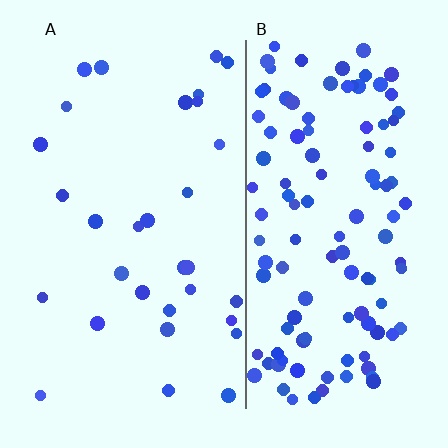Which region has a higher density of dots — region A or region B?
B (the right).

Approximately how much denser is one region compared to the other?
Approximately 3.8× — region B over region A.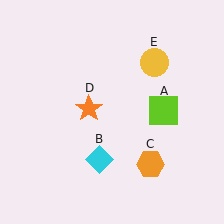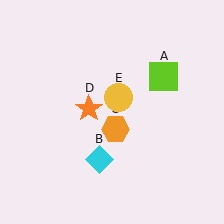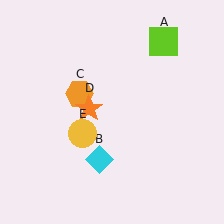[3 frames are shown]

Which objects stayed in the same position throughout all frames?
Cyan diamond (object B) and orange star (object D) remained stationary.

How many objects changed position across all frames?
3 objects changed position: lime square (object A), orange hexagon (object C), yellow circle (object E).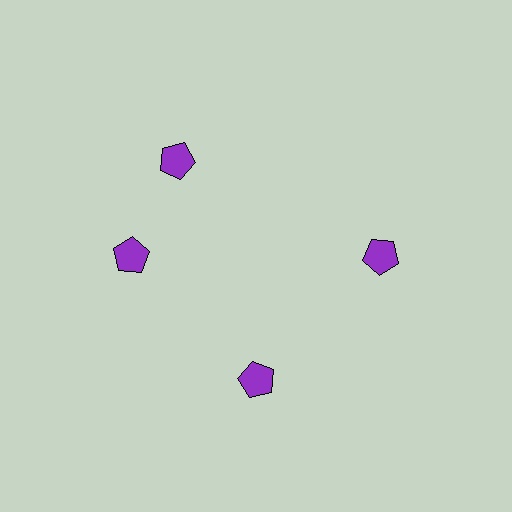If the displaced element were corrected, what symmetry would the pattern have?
It would have 4-fold rotational symmetry — the pattern would map onto itself every 90 degrees.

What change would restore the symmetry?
The symmetry would be restored by rotating it back into even spacing with its neighbors so that all 4 pentagons sit at equal angles and equal distance from the center.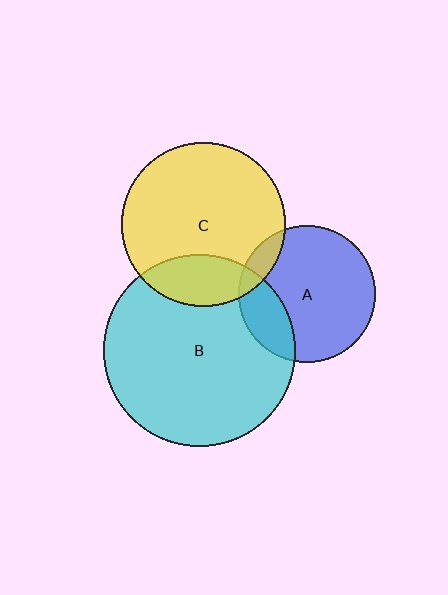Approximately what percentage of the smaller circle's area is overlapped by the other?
Approximately 20%.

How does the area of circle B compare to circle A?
Approximately 2.0 times.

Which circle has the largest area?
Circle B (cyan).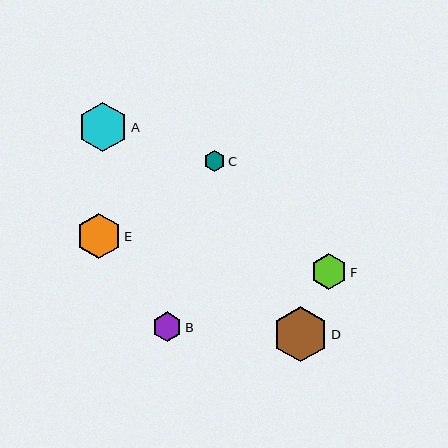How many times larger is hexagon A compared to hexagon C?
Hexagon A is approximately 2.3 times the size of hexagon C.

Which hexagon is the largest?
Hexagon D is the largest with a size of approximately 55 pixels.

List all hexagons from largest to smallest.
From largest to smallest: D, A, E, F, B, C.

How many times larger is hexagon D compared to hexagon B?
Hexagon D is approximately 1.9 times the size of hexagon B.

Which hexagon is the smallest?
Hexagon C is the smallest with a size of approximately 21 pixels.